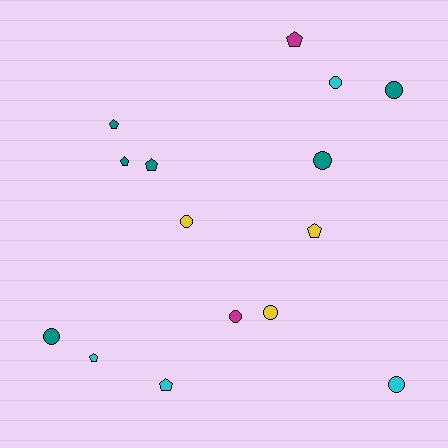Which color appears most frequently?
Teal, with 6 objects.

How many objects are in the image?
There are 15 objects.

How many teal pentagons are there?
There are 3 teal pentagons.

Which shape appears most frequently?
Circle, with 8 objects.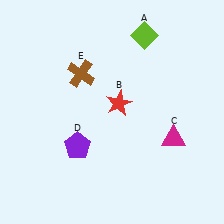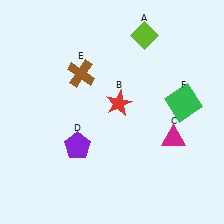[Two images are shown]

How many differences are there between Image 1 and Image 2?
There is 1 difference between the two images.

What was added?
A green square (F) was added in Image 2.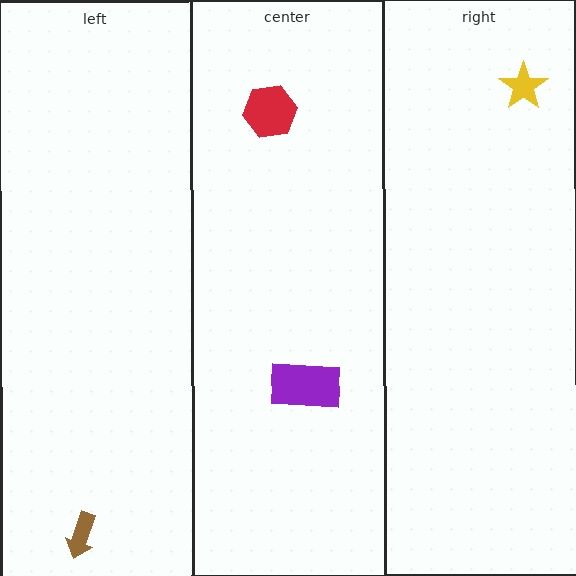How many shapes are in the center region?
2.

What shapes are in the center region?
The purple rectangle, the red hexagon.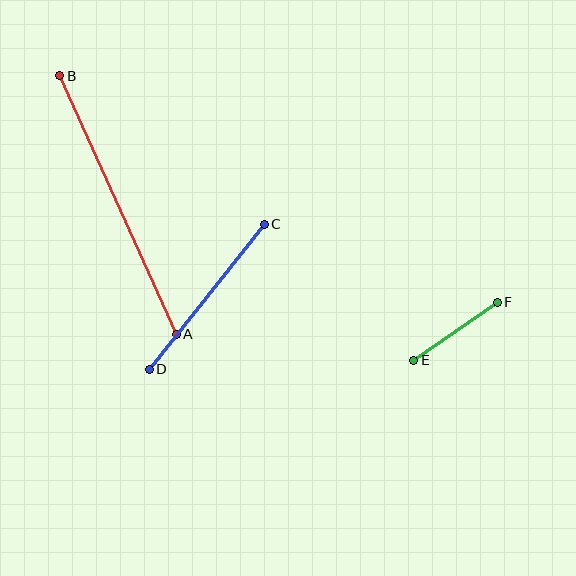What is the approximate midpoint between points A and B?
The midpoint is at approximately (118, 205) pixels.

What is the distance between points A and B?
The distance is approximately 284 pixels.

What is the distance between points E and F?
The distance is approximately 101 pixels.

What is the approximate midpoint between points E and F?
The midpoint is at approximately (456, 331) pixels.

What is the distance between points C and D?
The distance is approximately 185 pixels.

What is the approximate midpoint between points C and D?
The midpoint is at approximately (207, 297) pixels.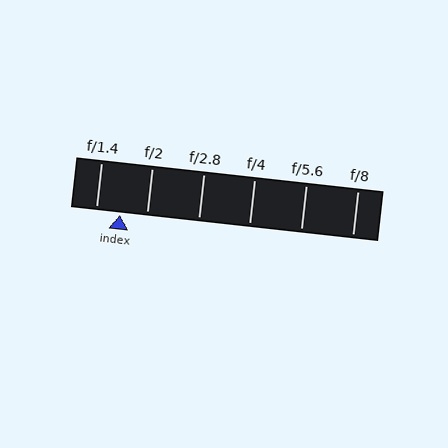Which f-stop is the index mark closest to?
The index mark is closest to f/1.4.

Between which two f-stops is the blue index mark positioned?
The index mark is between f/1.4 and f/2.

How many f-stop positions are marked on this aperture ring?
There are 6 f-stop positions marked.